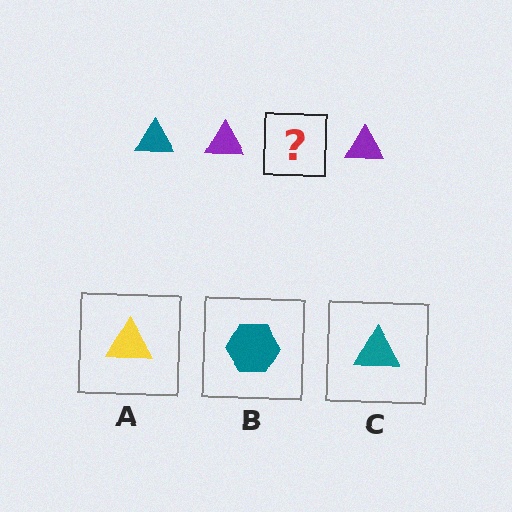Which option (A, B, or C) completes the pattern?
C.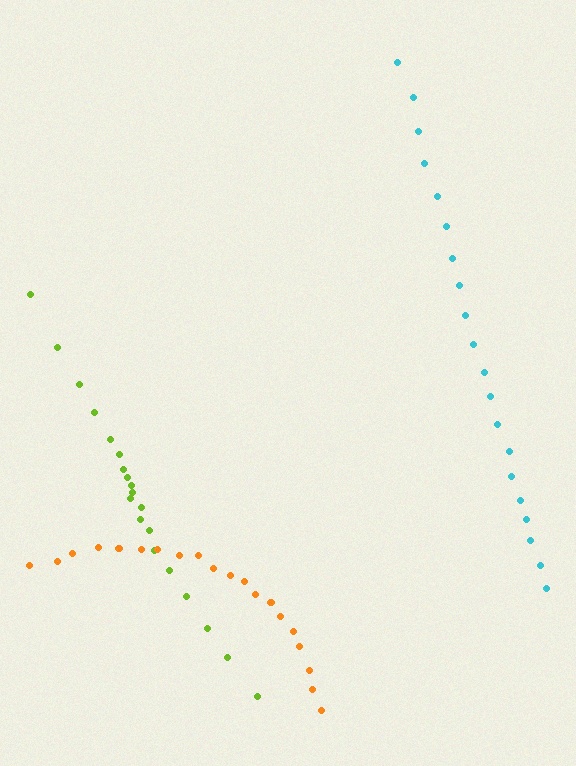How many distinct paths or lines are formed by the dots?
There are 3 distinct paths.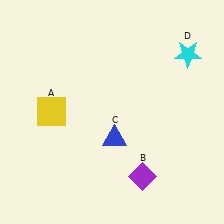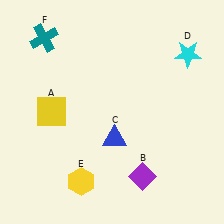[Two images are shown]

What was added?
A yellow hexagon (E), a teal cross (F) were added in Image 2.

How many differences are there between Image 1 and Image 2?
There are 2 differences between the two images.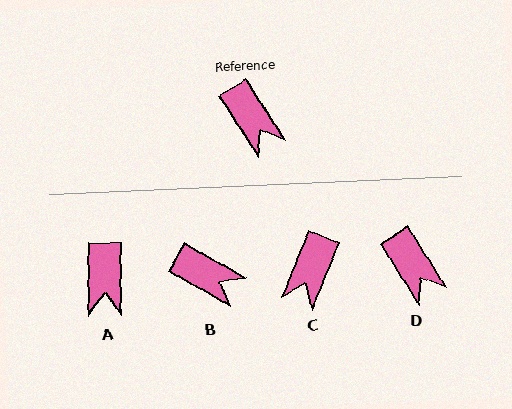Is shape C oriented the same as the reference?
No, it is off by about 55 degrees.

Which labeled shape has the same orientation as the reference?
D.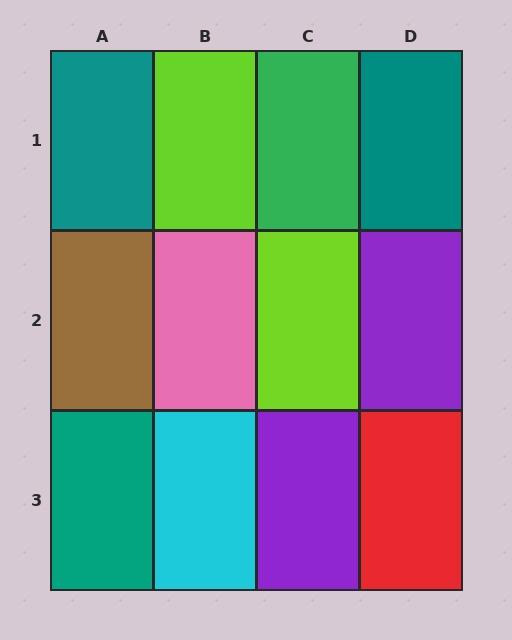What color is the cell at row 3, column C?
Purple.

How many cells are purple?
2 cells are purple.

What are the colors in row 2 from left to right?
Brown, pink, lime, purple.